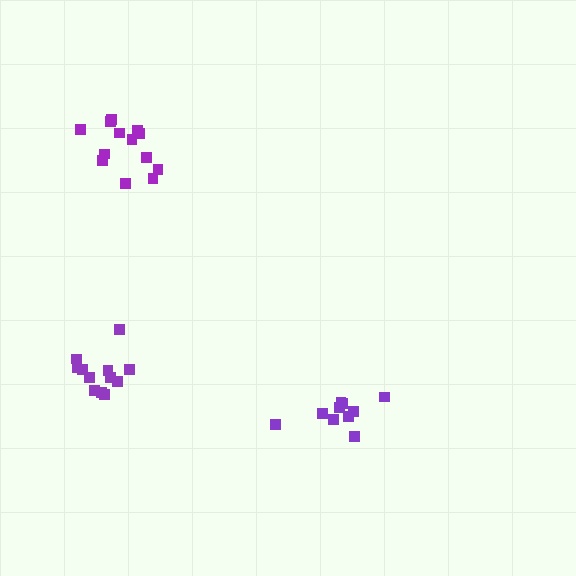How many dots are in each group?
Group 1: 10 dots, Group 2: 13 dots, Group 3: 12 dots (35 total).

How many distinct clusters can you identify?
There are 3 distinct clusters.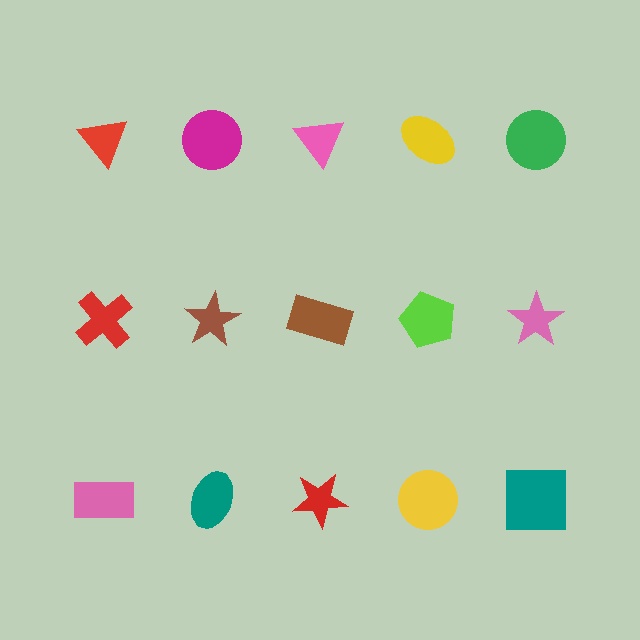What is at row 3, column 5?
A teal square.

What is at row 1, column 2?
A magenta circle.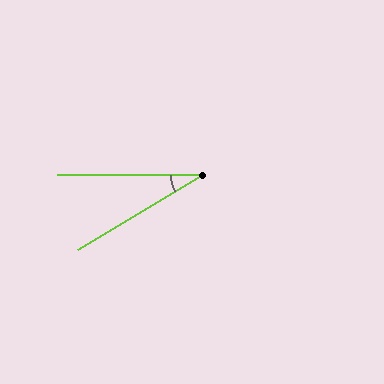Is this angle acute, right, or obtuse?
It is acute.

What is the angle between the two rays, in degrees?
Approximately 31 degrees.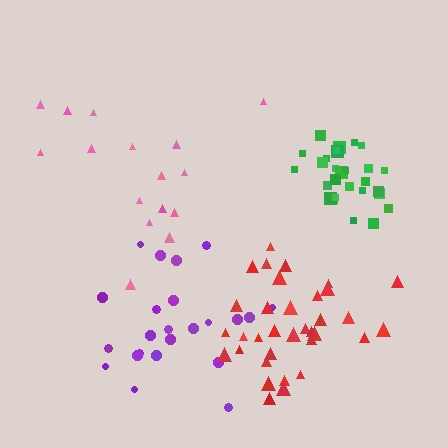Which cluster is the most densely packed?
Green.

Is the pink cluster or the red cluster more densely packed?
Red.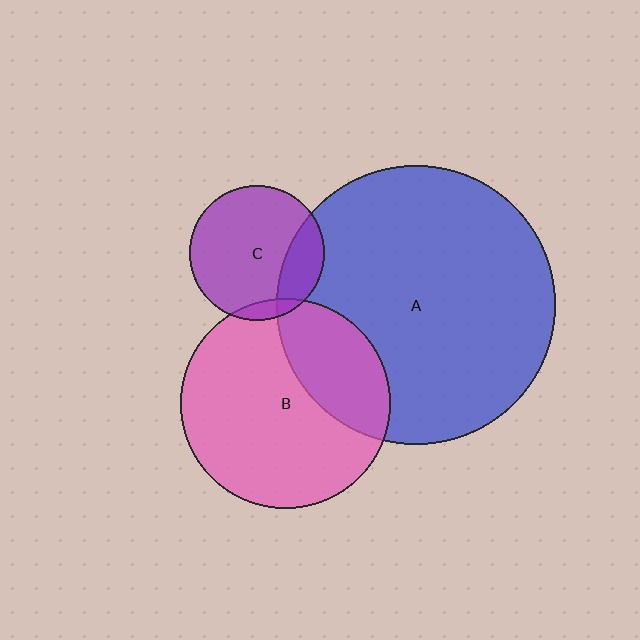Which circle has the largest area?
Circle A (blue).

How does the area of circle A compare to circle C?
Approximately 4.3 times.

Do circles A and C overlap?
Yes.